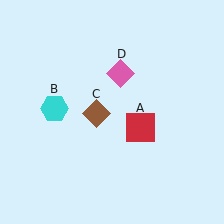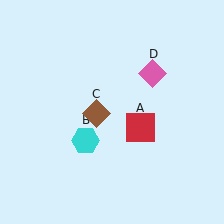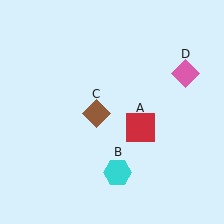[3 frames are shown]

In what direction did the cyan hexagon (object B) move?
The cyan hexagon (object B) moved down and to the right.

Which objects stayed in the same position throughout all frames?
Red square (object A) and brown diamond (object C) remained stationary.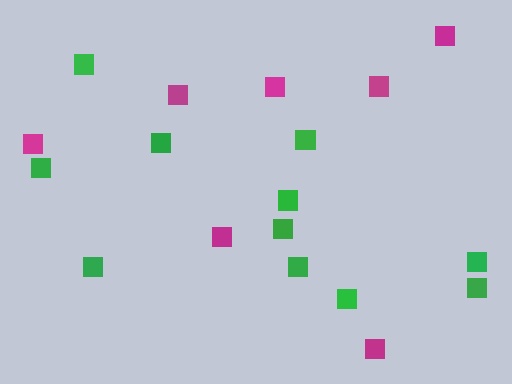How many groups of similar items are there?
There are 2 groups: one group of magenta squares (7) and one group of green squares (11).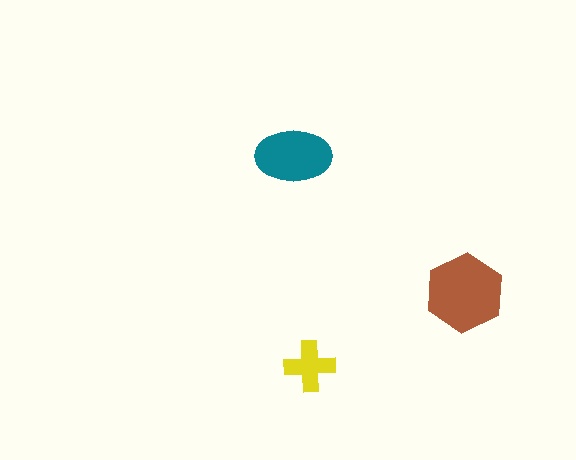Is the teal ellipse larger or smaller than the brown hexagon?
Smaller.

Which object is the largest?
The brown hexagon.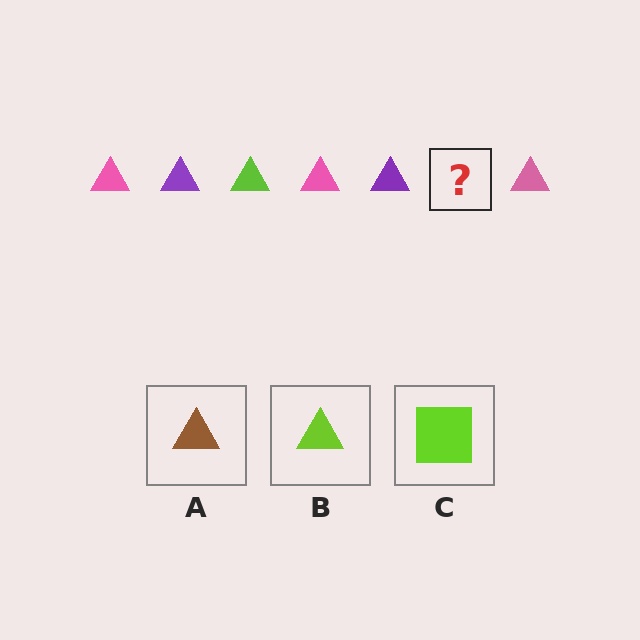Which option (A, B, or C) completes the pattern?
B.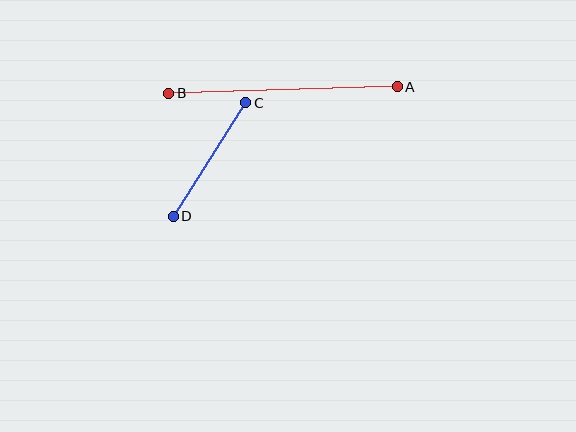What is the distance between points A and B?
The distance is approximately 229 pixels.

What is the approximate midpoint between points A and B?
The midpoint is at approximately (283, 90) pixels.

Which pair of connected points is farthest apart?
Points A and B are farthest apart.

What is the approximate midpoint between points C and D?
The midpoint is at approximately (210, 160) pixels.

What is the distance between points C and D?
The distance is approximately 135 pixels.